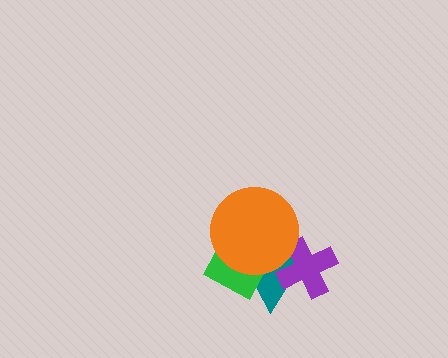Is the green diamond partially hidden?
Yes, it is partially covered by another shape.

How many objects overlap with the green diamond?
2 objects overlap with the green diamond.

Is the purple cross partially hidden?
Yes, it is partially covered by another shape.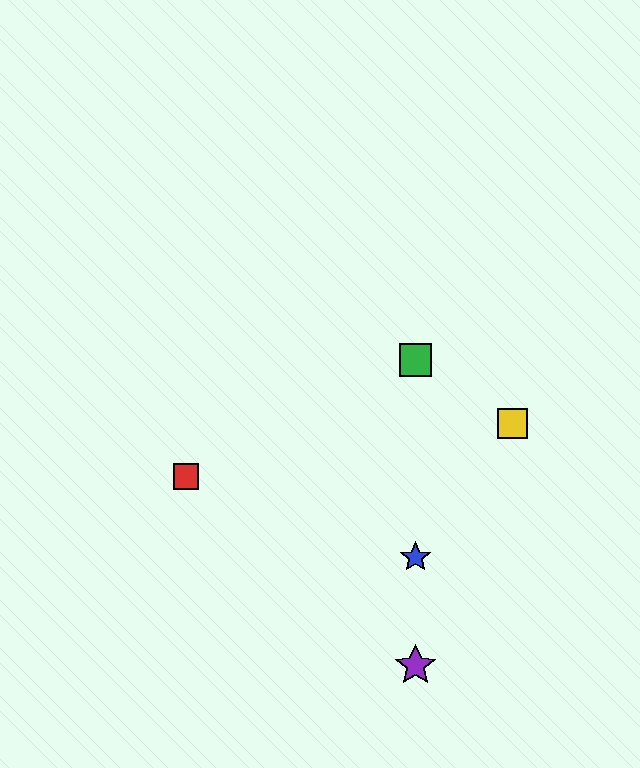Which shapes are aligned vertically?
The blue star, the green square, the purple star are aligned vertically.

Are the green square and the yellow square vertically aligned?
No, the green square is at x≈416 and the yellow square is at x≈513.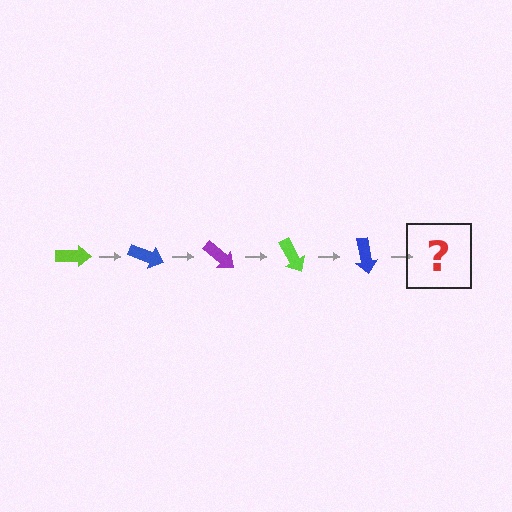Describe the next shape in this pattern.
It should be a purple arrow, rotated 100 degrees from the start.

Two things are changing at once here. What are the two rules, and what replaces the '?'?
The two rules are that it rotates 20 degrees each step and the color cycles through lime, blue, and purple. The '?' should be a purple arrow, rotated 100 degrees from the start.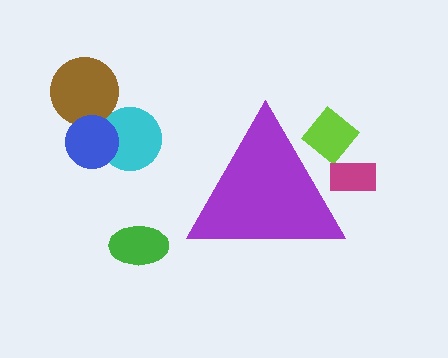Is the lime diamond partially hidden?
Yes, the lime diamond is partially hidden behind the purple triangle.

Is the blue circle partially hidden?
No, the blue circle is fully visible.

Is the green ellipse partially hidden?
No, the green ellipse is fully visible.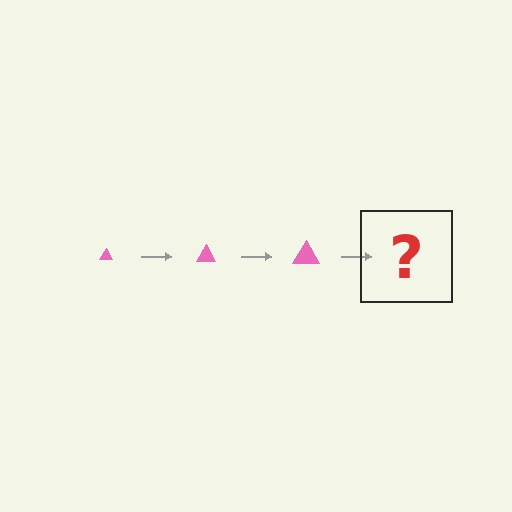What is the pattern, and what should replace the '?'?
The pattern is that the triangle gets progressively larger each step. The '?' should be a pink triangle, larger than the previous one.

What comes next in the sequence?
The next element should be a pink triangle, larger than the previous one.